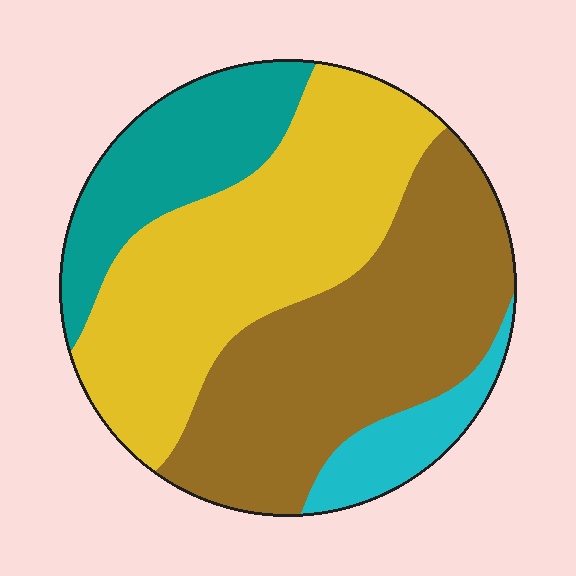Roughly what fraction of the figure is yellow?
Yellow takes up about three eighths (3/8) of the figure.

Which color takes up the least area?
Cyan, at roughly 10%.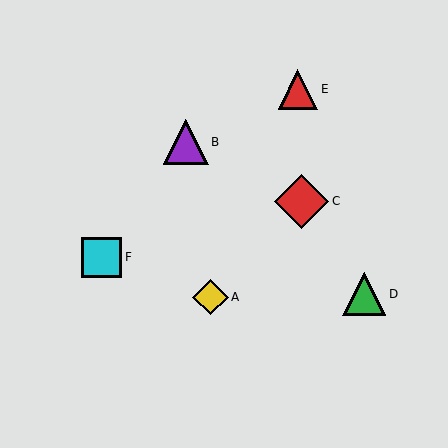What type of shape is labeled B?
Shape B is a purple triangle.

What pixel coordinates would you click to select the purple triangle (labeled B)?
Click at (186, 142) to select the purple triangle B.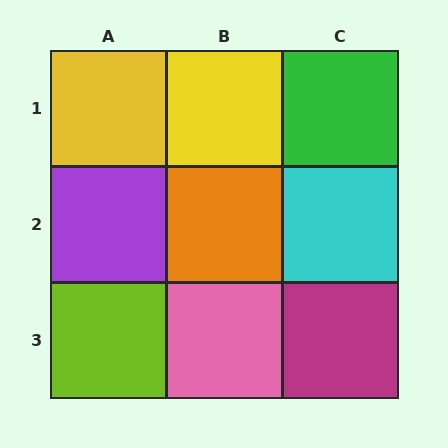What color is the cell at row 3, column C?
Magenta.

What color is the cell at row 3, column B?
Pink.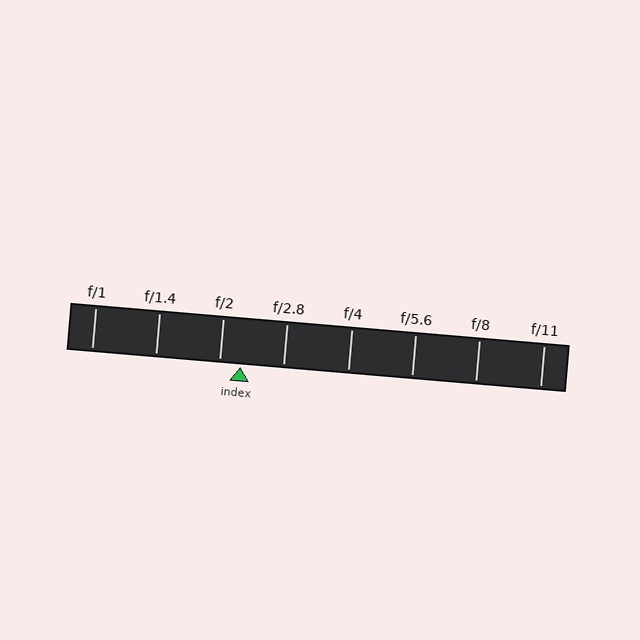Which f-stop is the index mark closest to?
The index mark is closest to f/2.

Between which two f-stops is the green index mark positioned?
The index mark is between f/2 and f/2.8.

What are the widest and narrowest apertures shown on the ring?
The widest aperture shown is f/1 and the narrowest is f/11.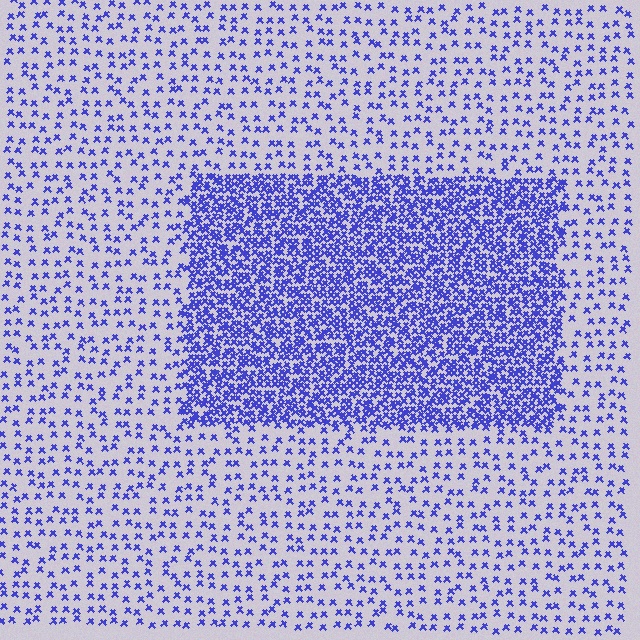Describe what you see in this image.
The image contains small blue elements arranged at two different densities. A rectangle-shaped region is visible where the elements are more densely packed than the surrounding area.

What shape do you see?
I see a rectangle.